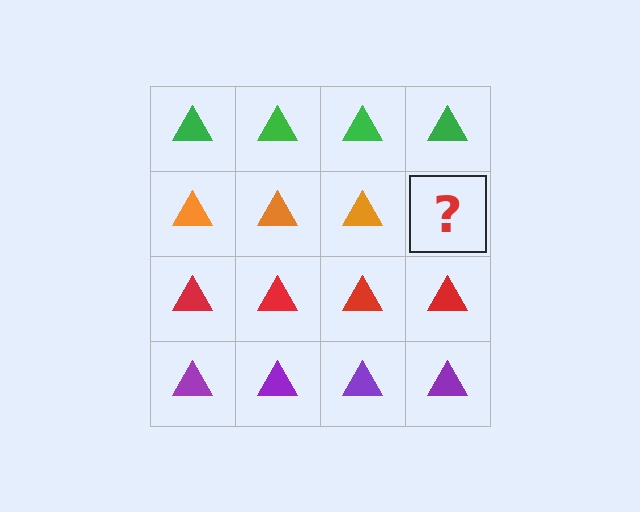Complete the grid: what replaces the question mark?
The question mark should be replaced with an orange triangle.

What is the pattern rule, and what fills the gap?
The rule is that each row has a consistent color. The gap should be filled with an orange triangle.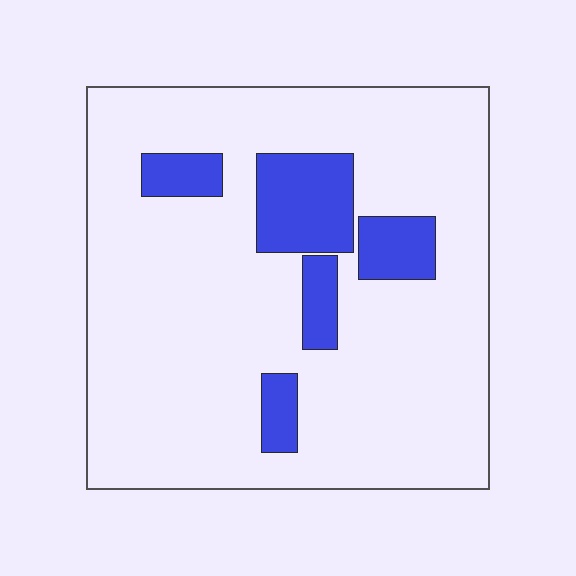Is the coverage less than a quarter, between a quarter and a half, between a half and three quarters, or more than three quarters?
Less than a quarter.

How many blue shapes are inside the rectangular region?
5.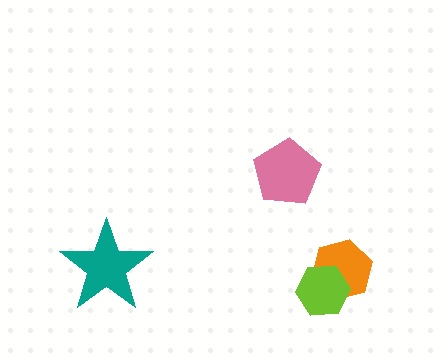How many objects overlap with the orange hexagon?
1 object overlaps with the orange hexagon.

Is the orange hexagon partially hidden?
Yes, it is partially covered by another shape.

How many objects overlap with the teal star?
0 objects overlap with the teal star.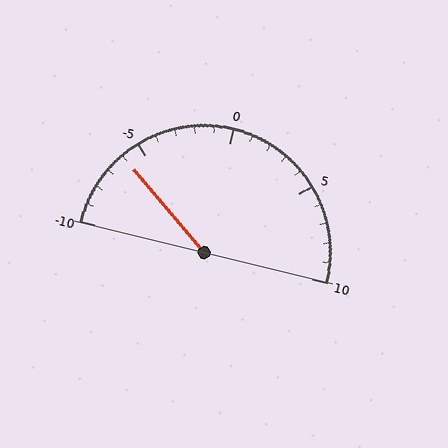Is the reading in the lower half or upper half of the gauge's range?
The reading is in the lower half of the range (-10 to 10).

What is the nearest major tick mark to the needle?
The nearest major tick mark is -5.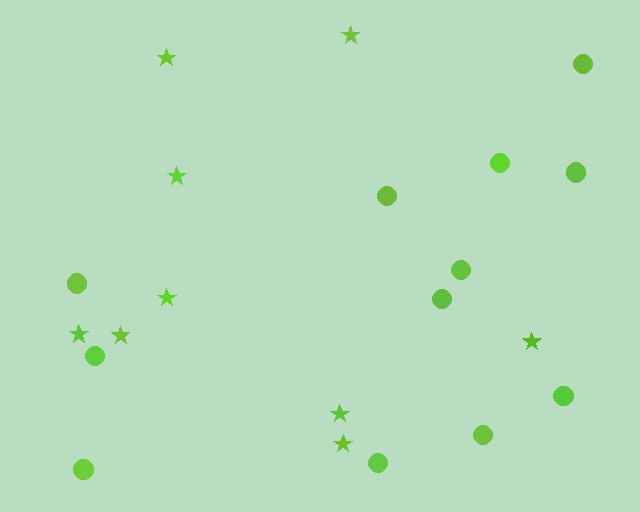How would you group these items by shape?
There are 2 groups: one group of circles (12) and one group of stars (9).